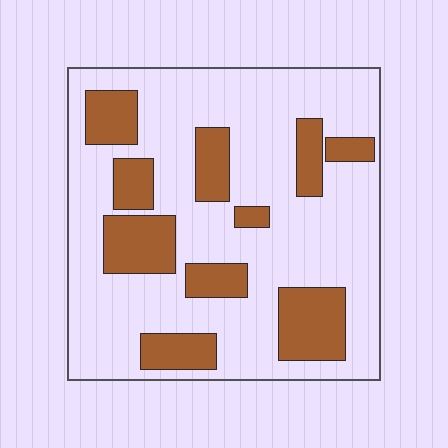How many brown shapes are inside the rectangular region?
10.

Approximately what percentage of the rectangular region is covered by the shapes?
Approximately 25%.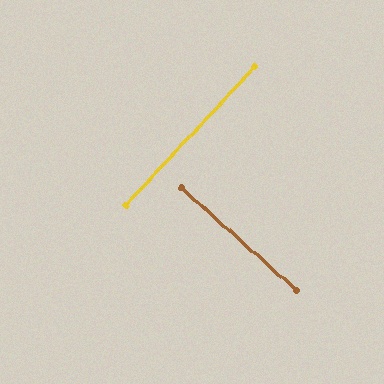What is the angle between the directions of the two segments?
Approximately 89 degrees.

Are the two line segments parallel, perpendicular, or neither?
Perpendicular — they meet at approximately 89°.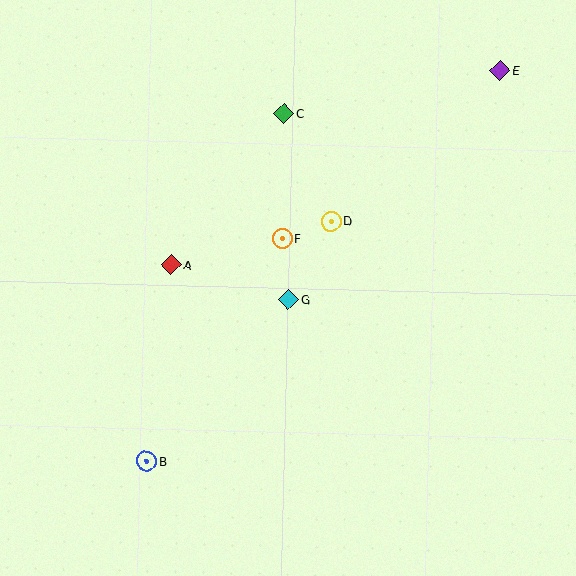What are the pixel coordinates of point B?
Point B is at (146, 461).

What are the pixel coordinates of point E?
Point E is at (500, 70).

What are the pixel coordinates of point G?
Point G is at (288, 300).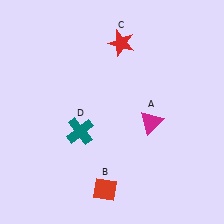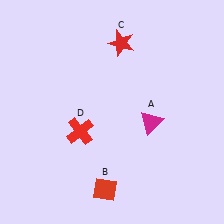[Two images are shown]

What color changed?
The cross (D) changed from teal in Image 1 to red in Image 2.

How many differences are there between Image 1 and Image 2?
There is 1 difference between the two images.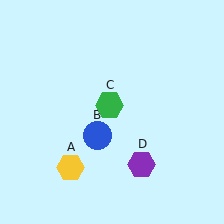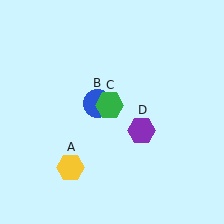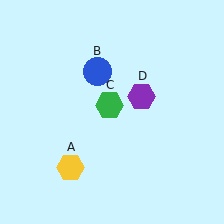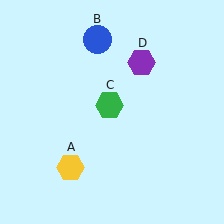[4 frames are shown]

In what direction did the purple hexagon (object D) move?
The purple hexagon (object D) moved up.